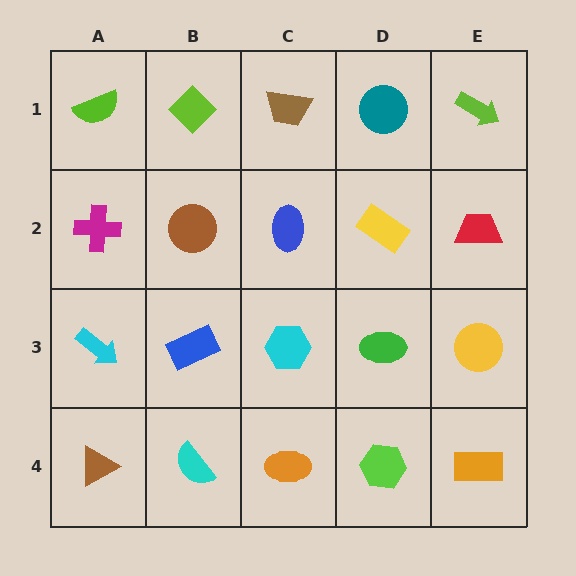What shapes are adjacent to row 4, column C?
A cyan hexagon (row 3, column C), a cyan semicircle (row 4, column B), a lime hexagon (row 4, column D).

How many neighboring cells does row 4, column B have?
3.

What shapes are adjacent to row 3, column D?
A yellow rectangle (row 2, column D), a lime hexagon (row 4, column D), a cyan hexagon (row 3, column C), a yellow circle (row 3, column E).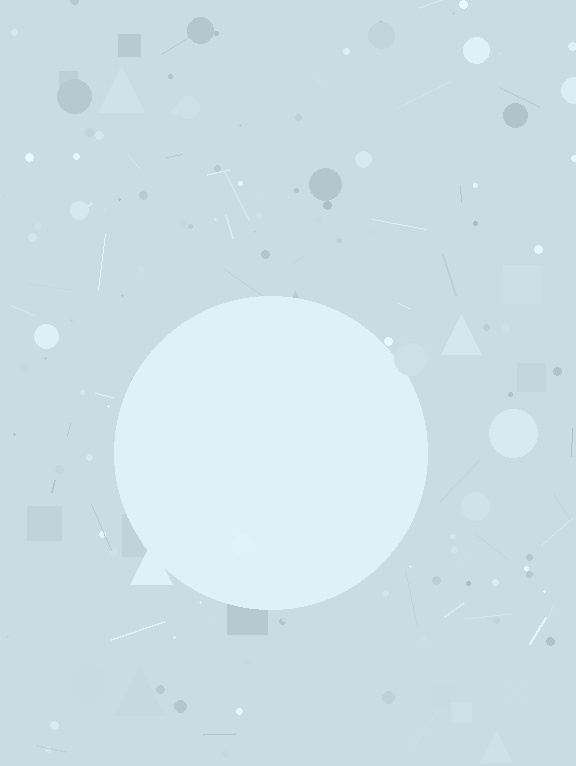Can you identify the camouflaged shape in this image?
The camouflaged shape is a circle.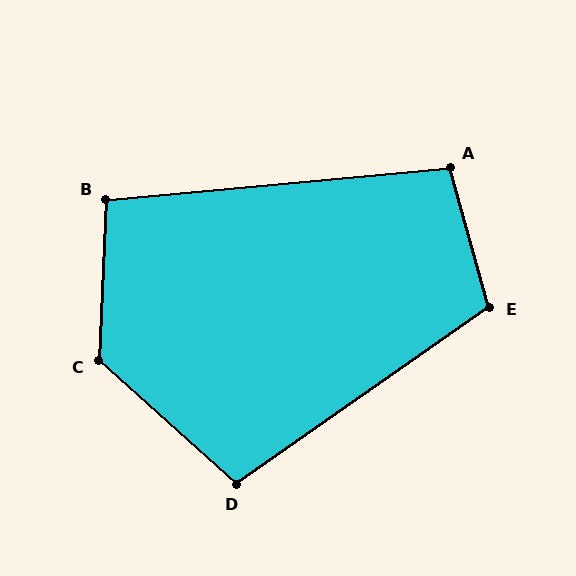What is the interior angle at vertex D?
Approximately 103 degrees (obtuse).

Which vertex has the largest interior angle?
C, at approximately 129 degrees.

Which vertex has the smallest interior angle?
B, at approximately 98 degrees.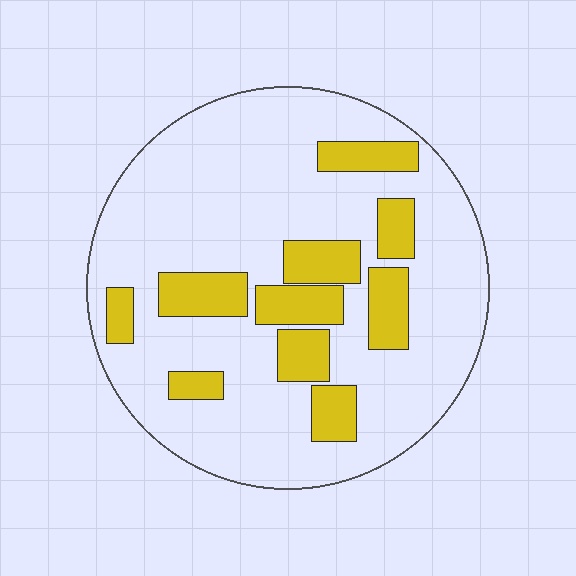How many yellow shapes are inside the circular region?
10.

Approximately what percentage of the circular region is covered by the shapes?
Approximately 20%.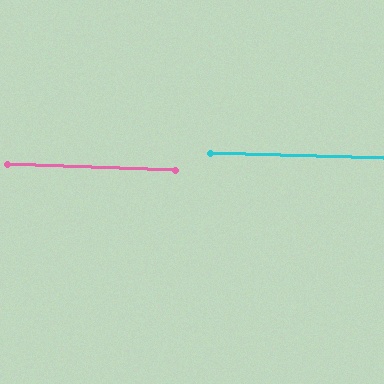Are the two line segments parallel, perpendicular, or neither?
Parallel — their directions differ by only 0.2°.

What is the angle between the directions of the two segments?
Approximately 0 degrees.